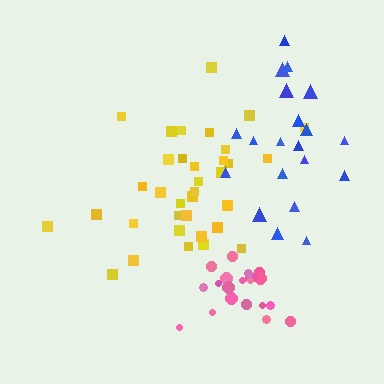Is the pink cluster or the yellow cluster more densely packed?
Pink.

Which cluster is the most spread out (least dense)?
Blue.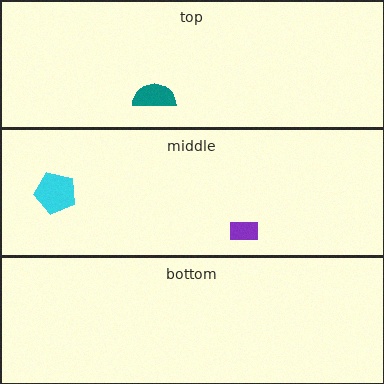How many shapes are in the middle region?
2.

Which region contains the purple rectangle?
The middle region.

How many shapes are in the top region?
1.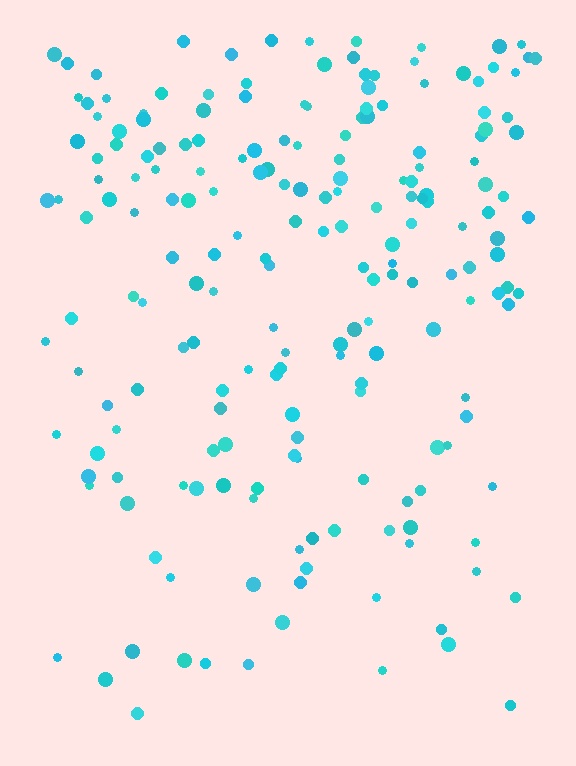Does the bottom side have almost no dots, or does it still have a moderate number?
Still a moderate number, just noticeably fewer than the top.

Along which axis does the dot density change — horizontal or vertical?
Vertical.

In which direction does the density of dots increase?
From bottom to top, with the top side densest.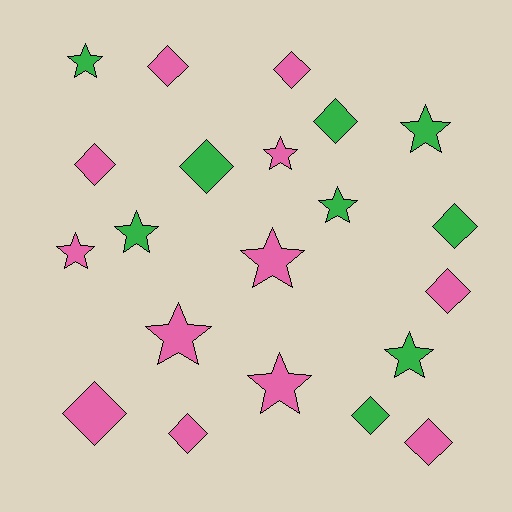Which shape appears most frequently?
Diamond, with 11 objects.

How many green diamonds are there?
There are 4 green diamonds.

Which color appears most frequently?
Pink, with 12 objects.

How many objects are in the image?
There are 21 objects.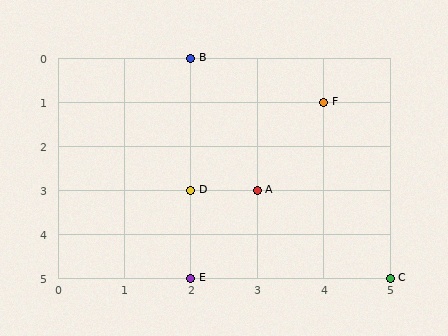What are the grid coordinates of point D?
Point D is at grid coordinates (2, 3).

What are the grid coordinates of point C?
Point C is at grid coordinates (5, 5).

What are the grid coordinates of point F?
Point F is at grid coordinates (4, 1).